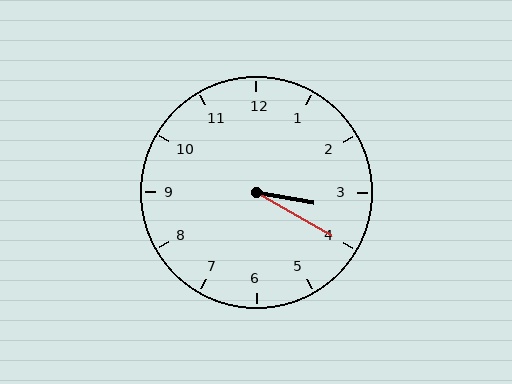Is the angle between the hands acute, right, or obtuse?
It is acute.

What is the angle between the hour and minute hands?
Approximately 20 degrees.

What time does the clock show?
3:20.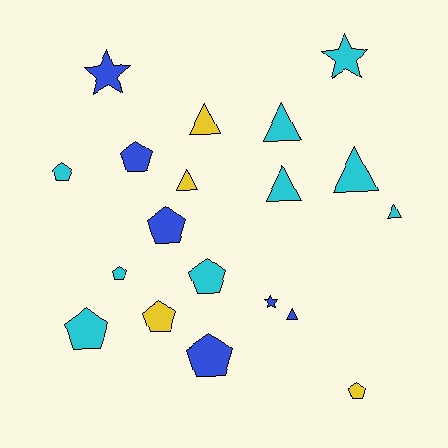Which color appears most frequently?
Cyan, with 9 objects.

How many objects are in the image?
There are 19 objects.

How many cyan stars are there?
There is 1 cyan star.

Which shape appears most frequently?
Pentagon, with 9 objects.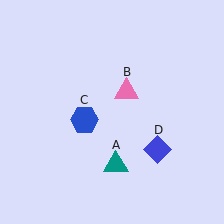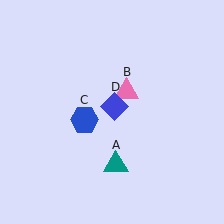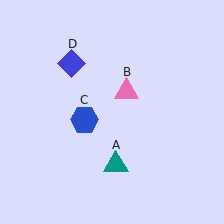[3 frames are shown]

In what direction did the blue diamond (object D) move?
The blue diamond (object D) moved up and to the left.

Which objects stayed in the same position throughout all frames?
Teal triangle (object A) and pink triangle (object B) and blue hexagon (object C) remained stationary.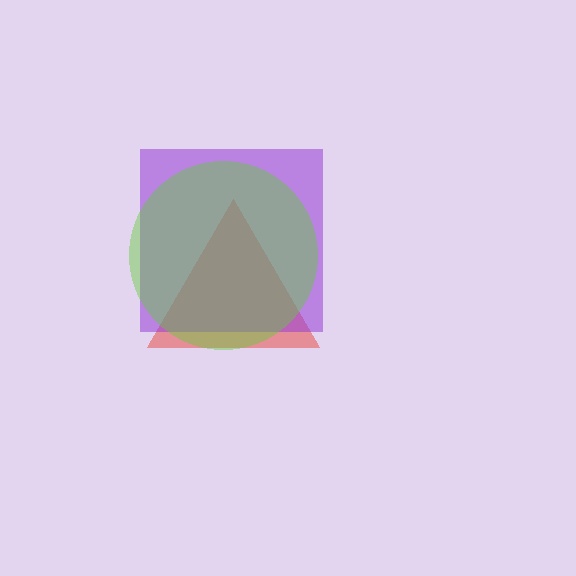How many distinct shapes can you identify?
There are 3 distinct shapes: a red triangle, a purple square, a lime circle.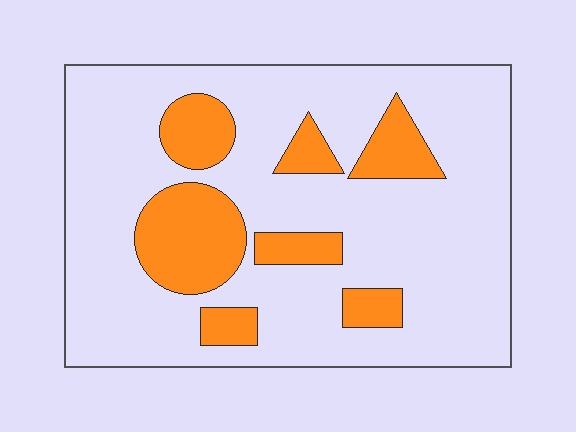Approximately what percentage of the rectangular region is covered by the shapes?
Approximately 20%.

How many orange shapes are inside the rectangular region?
7.